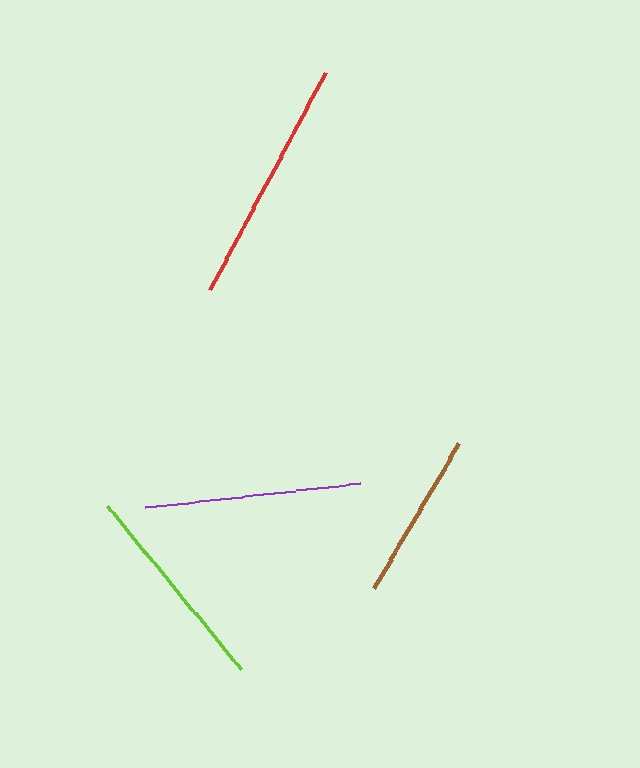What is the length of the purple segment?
The purple segment is approximately 216 pixels long.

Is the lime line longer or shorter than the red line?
The red line is longer than the lime line.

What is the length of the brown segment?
The brown segment is approximately 168 pixels long.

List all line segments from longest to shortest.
From longest to shortest: red, purple, lime, brown.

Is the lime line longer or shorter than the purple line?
The purple line is longer than the lime line.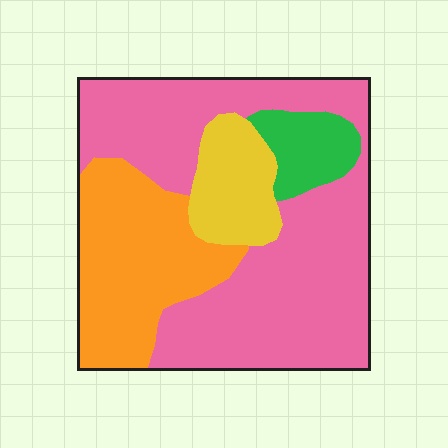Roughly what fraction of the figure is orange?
Orange takes up about one quarter (1/4) of the figure.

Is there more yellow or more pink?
Pink.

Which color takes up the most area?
Pink, at roughly 55%.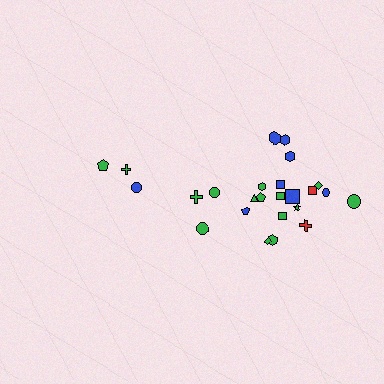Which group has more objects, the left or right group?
The right group.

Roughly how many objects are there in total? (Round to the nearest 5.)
Roughly 25 objects in total.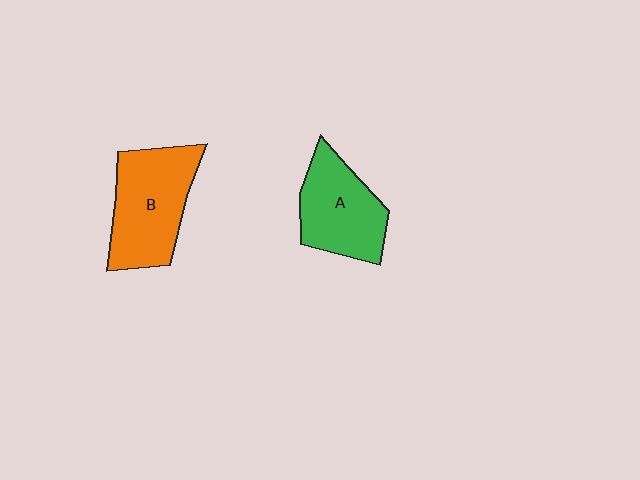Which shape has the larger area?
Shape B (orange).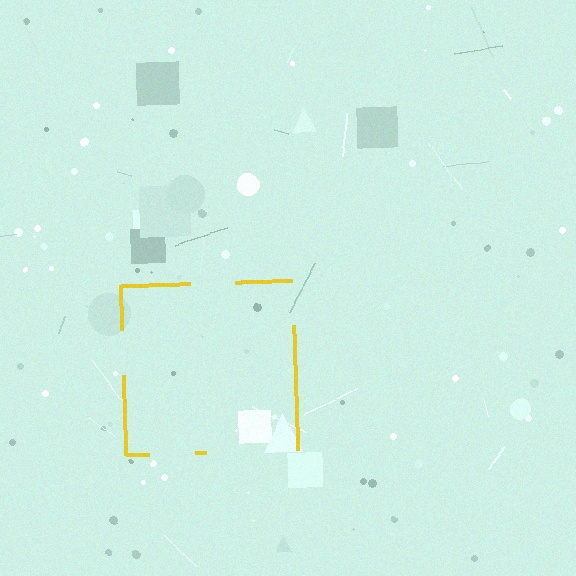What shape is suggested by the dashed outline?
The dashed outline suggests a square.